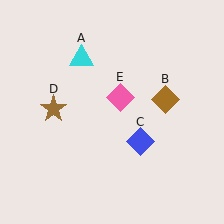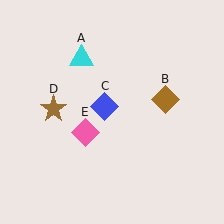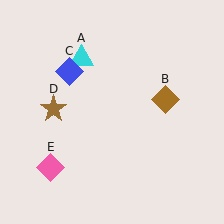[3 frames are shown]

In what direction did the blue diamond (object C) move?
The blue diamond (object C) moved up and to the left.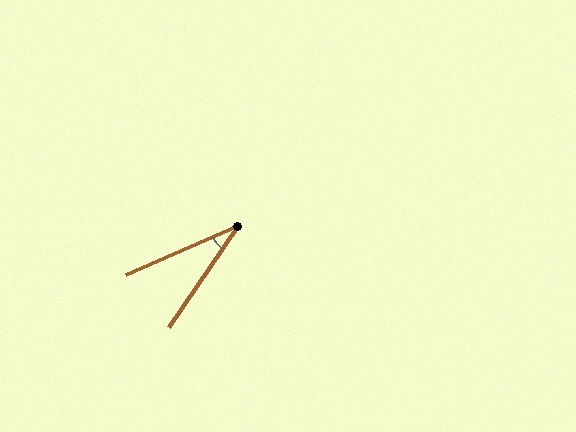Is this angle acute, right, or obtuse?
It is acute.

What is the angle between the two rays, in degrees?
Approximately 32 degrees.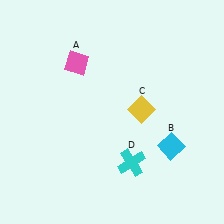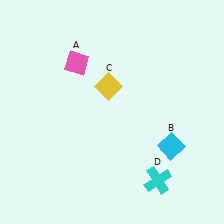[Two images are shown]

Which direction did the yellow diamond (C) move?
The yellow diamond (C) moved left.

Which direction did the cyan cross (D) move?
The cyan cross (D) moved right.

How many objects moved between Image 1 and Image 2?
2 objects moved between the two images.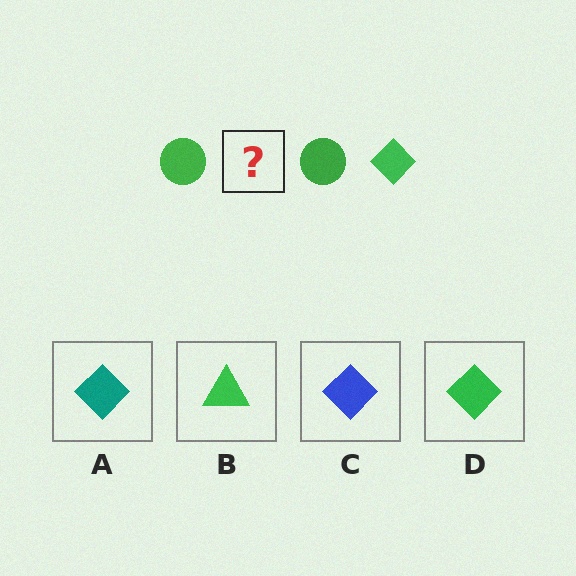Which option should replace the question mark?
Option D.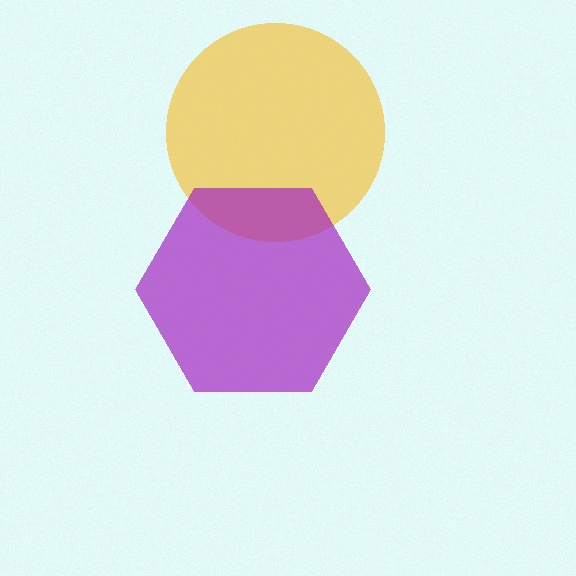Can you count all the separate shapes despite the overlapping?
Yes, there are 2 separate shapes.